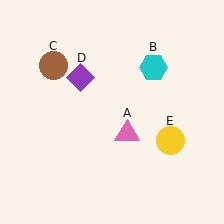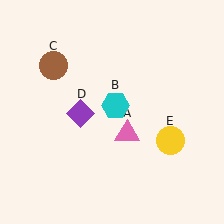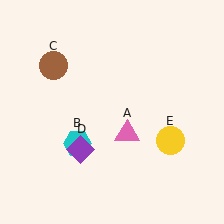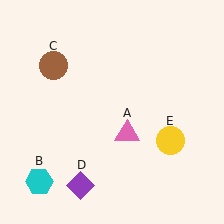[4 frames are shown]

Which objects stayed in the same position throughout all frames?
Pink triangle (object A) and brown circle (object C) and yellow circle (object E) remained stationary.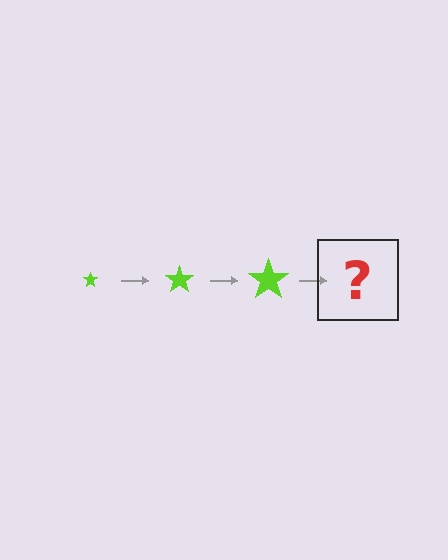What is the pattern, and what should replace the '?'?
The pattern is that the star gets progressively larger each step. The '?' should be a lime star, larger than the previous one.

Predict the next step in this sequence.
The next step is a lime star, larger than the previous one.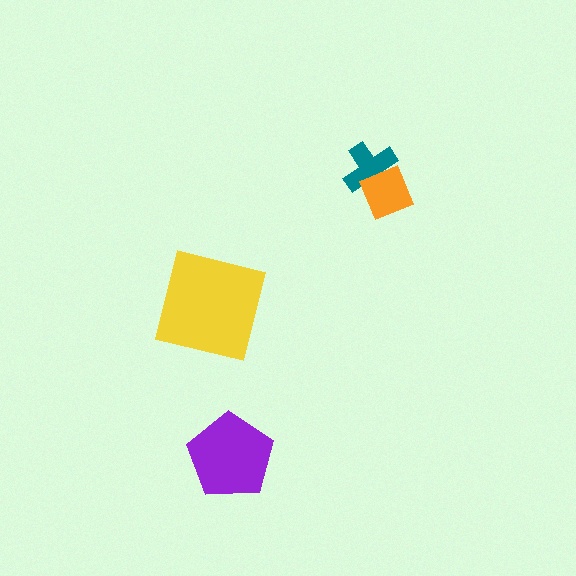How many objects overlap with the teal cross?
1 object overlaps with the teal cross.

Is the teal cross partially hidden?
Yes, it is partially covered by another shape.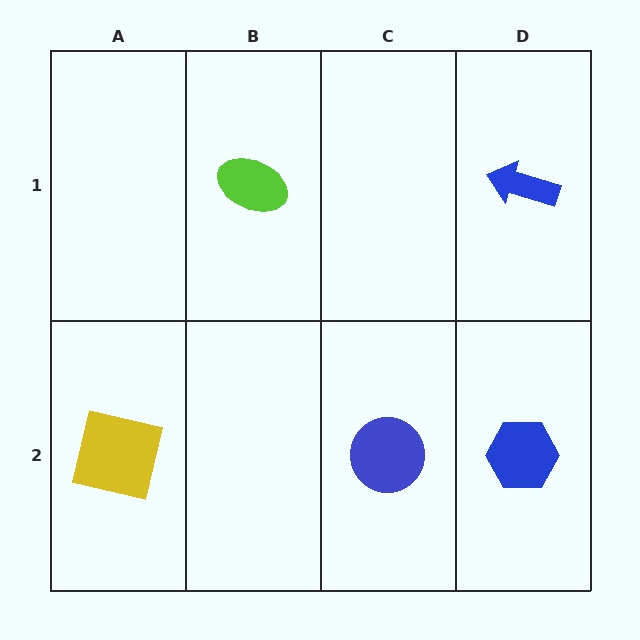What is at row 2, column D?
A blue hexagon.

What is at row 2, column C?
A blue circle.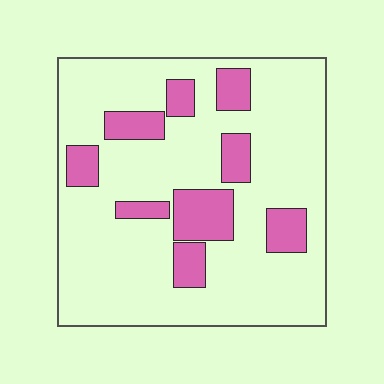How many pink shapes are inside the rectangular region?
9.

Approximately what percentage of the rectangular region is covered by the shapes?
Approximately 20%.